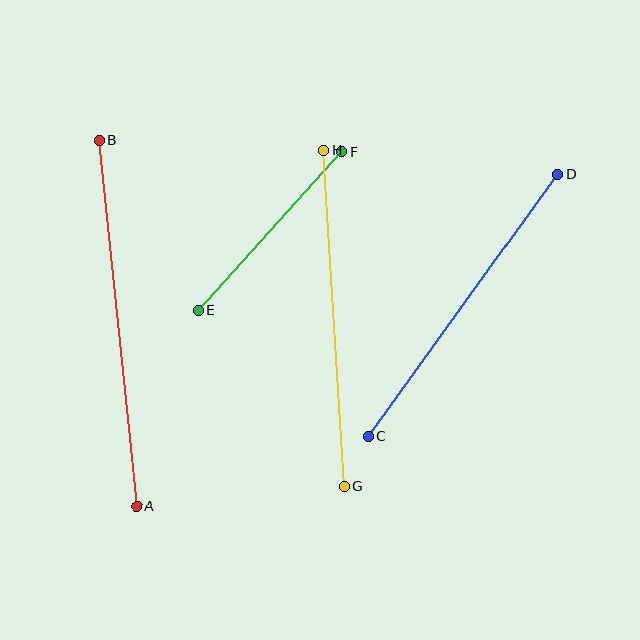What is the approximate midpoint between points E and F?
The midpoint is at approximately (270, 231) pixels.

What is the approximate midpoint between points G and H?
The midpoint is at approximately (334, 318) pixels.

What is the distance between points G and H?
The distance is approximately 337 pixels.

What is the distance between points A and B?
The distance is approximately 367 pixels.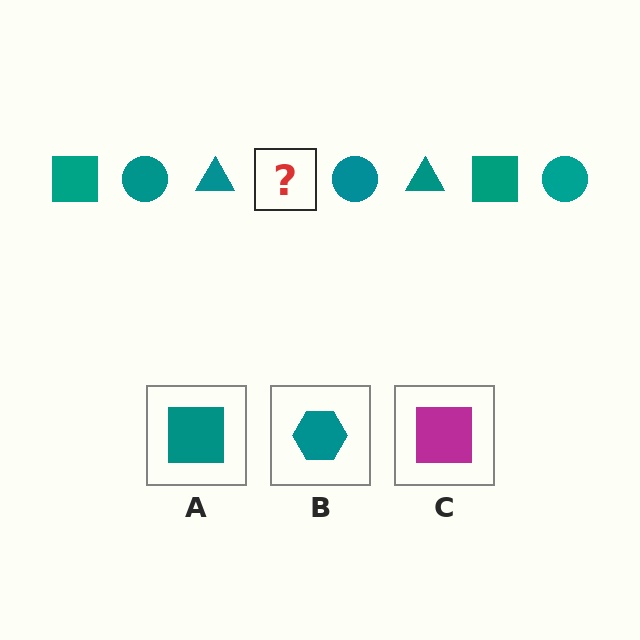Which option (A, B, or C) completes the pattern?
A.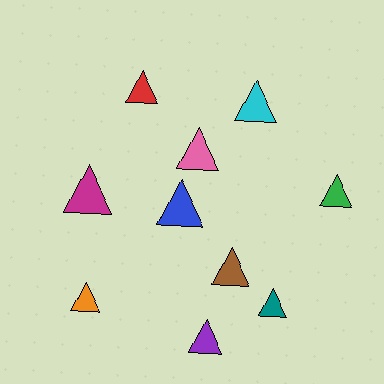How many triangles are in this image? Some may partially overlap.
There are 10 triangles.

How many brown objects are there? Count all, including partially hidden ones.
There is 1 brown object.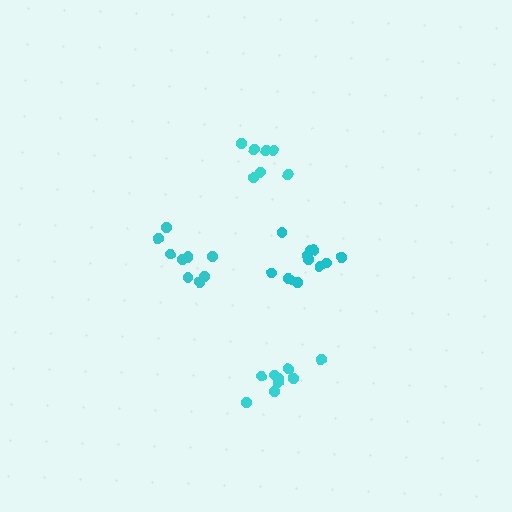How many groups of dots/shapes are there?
There are 4 groups.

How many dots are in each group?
Group 1: 12 dots, Group 2: 10 dots, Group 3: 9 dots, Group 4: 7 dots (38 total).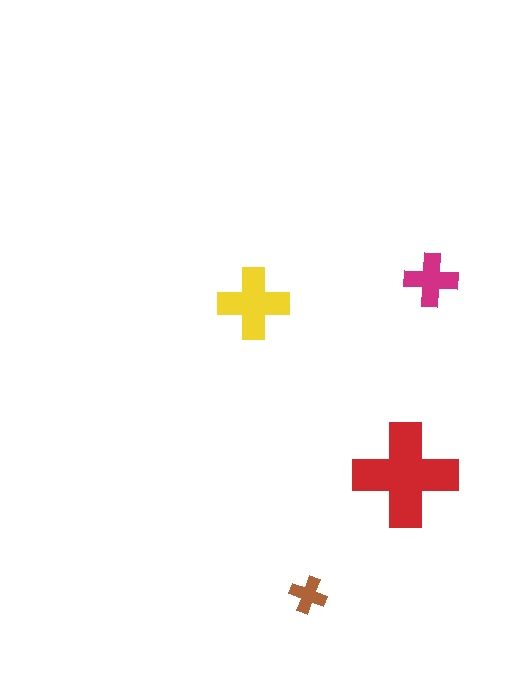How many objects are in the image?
There are 4 objects in the image.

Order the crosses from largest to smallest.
the red one, the yellow one, the magenta one, the brown one.